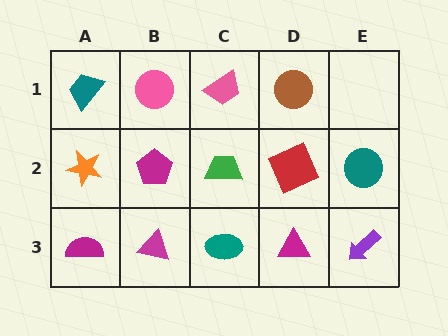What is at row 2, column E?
A teal circle.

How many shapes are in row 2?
5 shapes.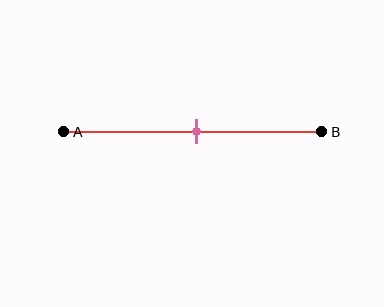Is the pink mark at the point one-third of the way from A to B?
No, the mark is at about 50% from A, not at the 33% one-third point.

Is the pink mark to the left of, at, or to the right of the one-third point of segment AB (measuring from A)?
The pink mark is to the right of the one-third point of segment AB.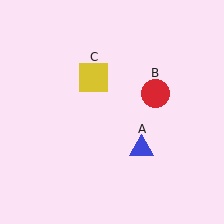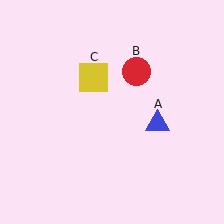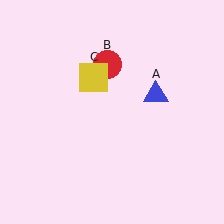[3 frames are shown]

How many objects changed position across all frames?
2 objects changed position: blue triangle (object A), red circle (object B).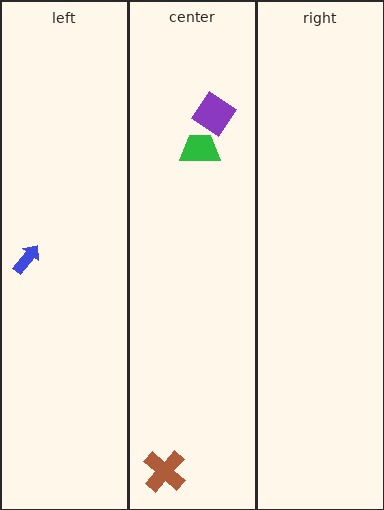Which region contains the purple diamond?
The center region.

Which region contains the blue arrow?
The left region.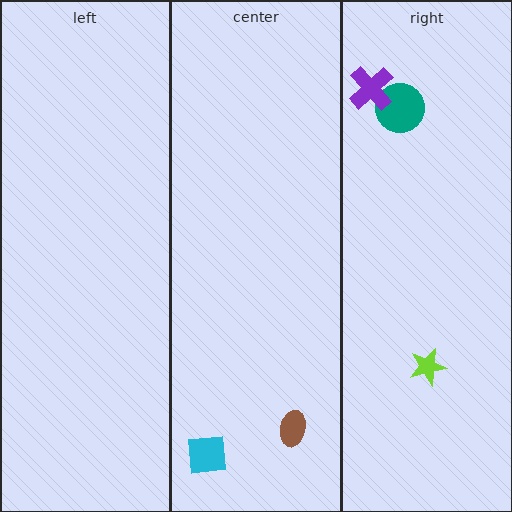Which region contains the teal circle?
The right region.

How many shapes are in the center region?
2.